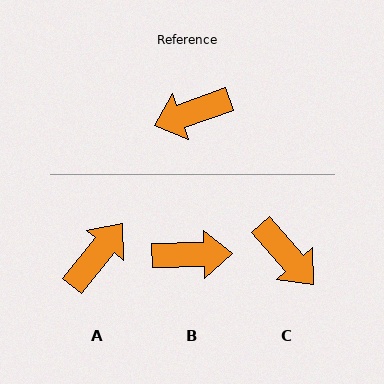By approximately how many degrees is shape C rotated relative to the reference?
Approximately 112 degrees counter-clockwise.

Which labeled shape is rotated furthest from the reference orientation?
B, about 162 degrees away.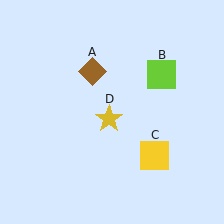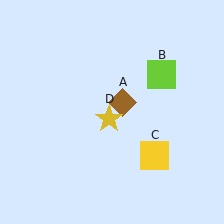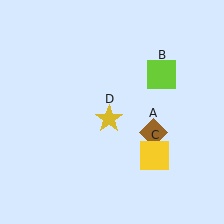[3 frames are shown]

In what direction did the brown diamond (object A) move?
The brown diamond (object A) moved down and to the right.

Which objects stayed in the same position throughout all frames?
Lime square (object B) and yellow square (object C) and yellow star (object D) remained stationary.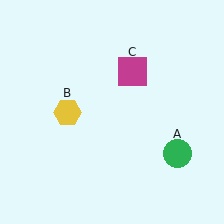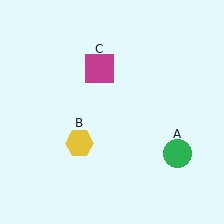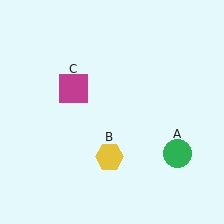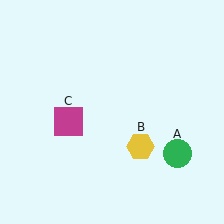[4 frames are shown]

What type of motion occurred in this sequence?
The yellow hexagon (object B), magenta square (object C) rotated counterclockwise around the center of the scene.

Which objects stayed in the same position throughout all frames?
Green circle (object A) remained stationary.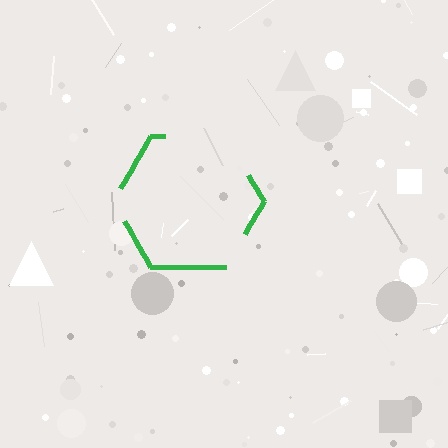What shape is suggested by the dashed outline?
The dashed outline suggests a hexagon.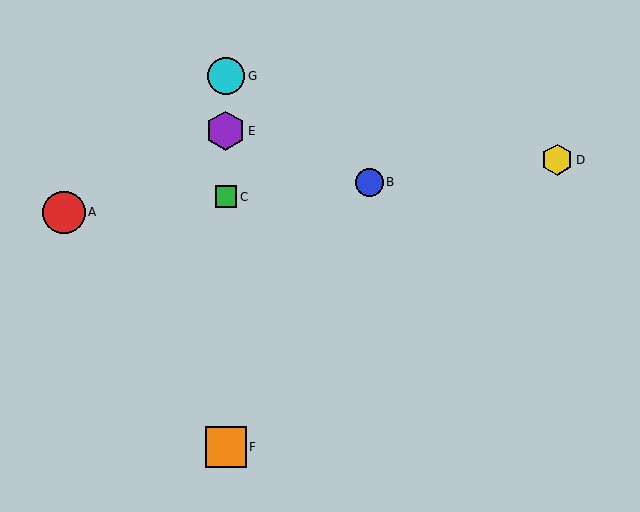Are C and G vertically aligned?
Yes, both are at x≈226.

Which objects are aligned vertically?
Objects C, E, F, G are aligned vertically.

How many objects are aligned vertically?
4 objects (C, E, F, G) are aligned vertically.